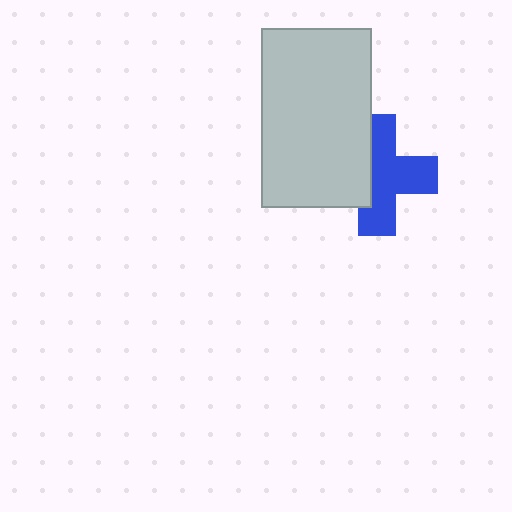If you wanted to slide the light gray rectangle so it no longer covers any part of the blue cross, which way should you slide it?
Slide it left — that is the most direct way to separate the two shapes.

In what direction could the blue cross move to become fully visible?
The blue cross could move right. That would shift it out from behind the light gray rectangle entirely.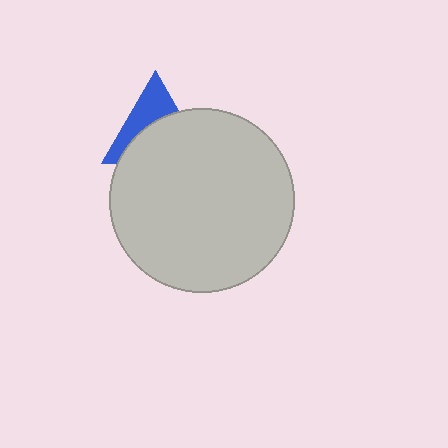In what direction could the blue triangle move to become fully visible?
The blue triangle could move up. That would shift it out from behind the light gray circle entirely.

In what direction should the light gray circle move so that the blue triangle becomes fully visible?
The light gray circle should move down. That is the shortest direction to clear the overlap and leave the blue triangle fully visible.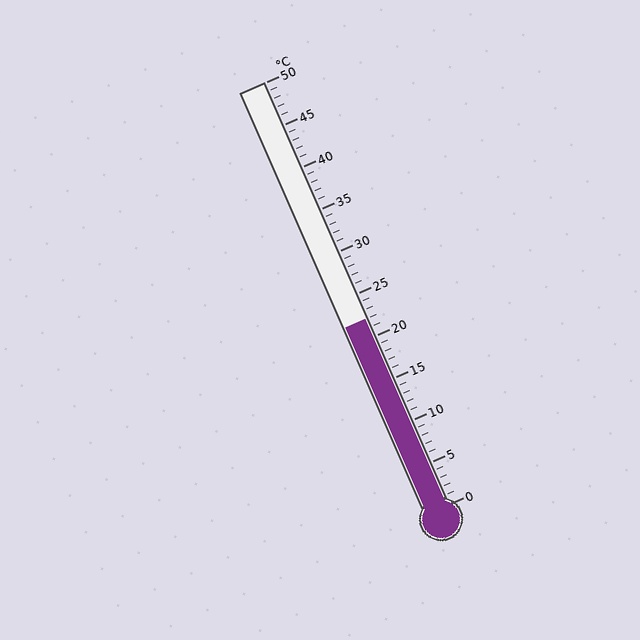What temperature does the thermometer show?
The thermometer shows approximately 22°C.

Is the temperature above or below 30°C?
The temperature is below 30°C.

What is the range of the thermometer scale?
The thermometer scale ranges from 0°C to 50°C.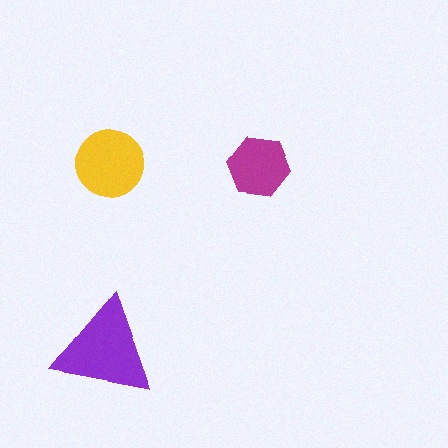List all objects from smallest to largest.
The magenta hexagon, the yellow circle, the purple triangle.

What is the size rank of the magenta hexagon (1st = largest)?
3rd.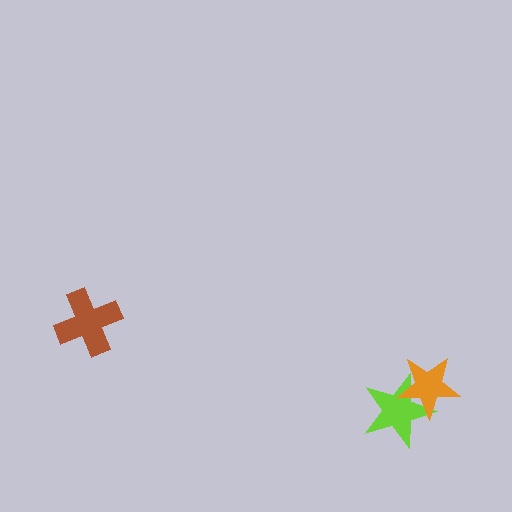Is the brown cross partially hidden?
No, no other shape covers it.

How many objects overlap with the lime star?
1 object overlaps with the lime star.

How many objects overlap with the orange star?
1 object overlaps with the orange star.